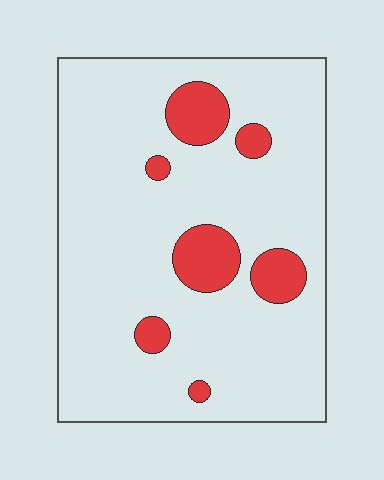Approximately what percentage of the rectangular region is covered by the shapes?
Approximately 15%.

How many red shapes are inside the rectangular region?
7.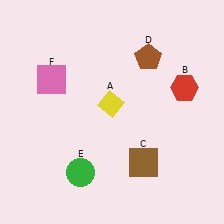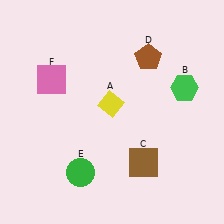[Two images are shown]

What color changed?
The hexagon (B) changed from red in Image 1 to green in Image 2.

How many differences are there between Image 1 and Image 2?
There is 1 difference between the two images.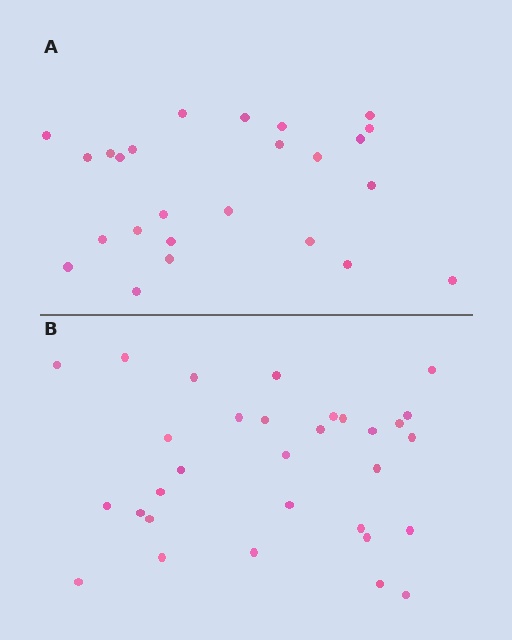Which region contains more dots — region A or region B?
Region B (the bottom region) has more dots.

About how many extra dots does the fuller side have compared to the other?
Region B has about 6 more dots than region A.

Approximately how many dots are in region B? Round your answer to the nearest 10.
About 30 dots. (The exact count is 31, which rounds to 30.)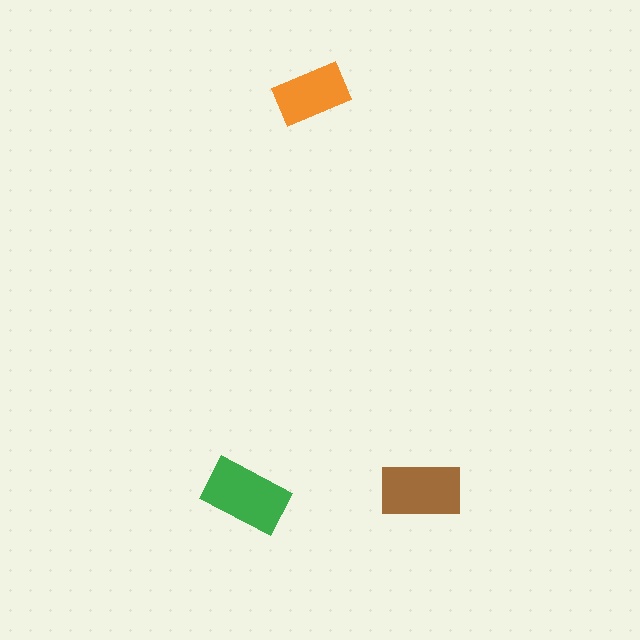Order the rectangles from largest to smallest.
the green one, the brown one, the orange one.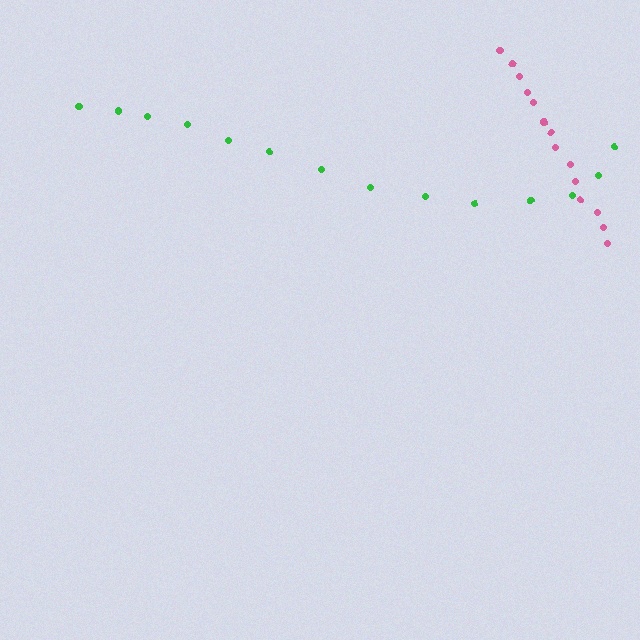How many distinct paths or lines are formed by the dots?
There are 2 distinct paths.